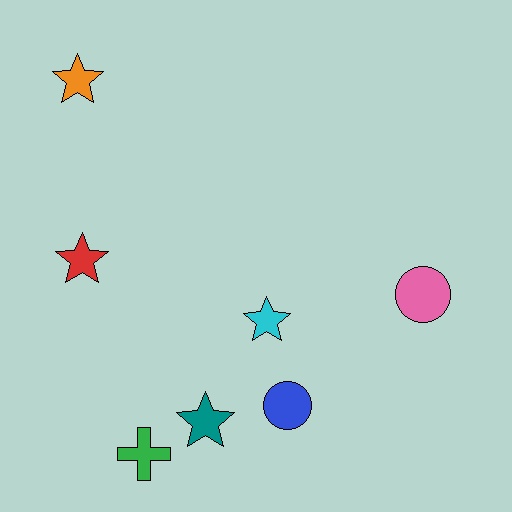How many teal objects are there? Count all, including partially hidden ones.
There is 1 teal object.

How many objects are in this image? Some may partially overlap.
There are 7 objects.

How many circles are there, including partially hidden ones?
There are 2 circles.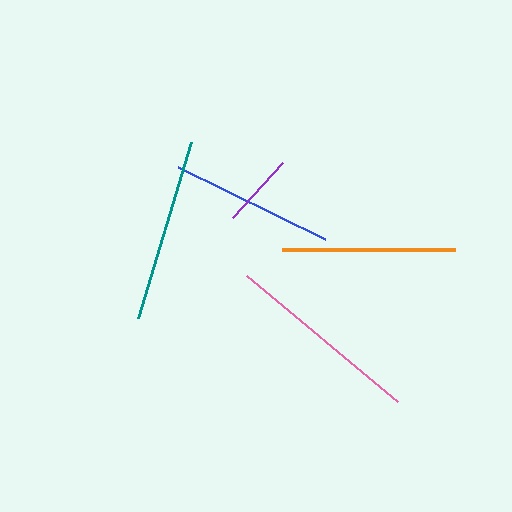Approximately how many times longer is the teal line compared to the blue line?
The teal line is approximately 1.1 times the length of the blue line.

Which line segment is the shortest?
The purple line is the shortest at approximately 74 pixels.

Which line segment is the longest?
The pink line is the longest at approximately 196 pixels.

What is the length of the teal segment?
The teal segment is approximately 184 pixels long.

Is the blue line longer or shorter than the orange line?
The orange line is longer than the blue line.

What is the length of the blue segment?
The blue segment is approximately 163 pixels long.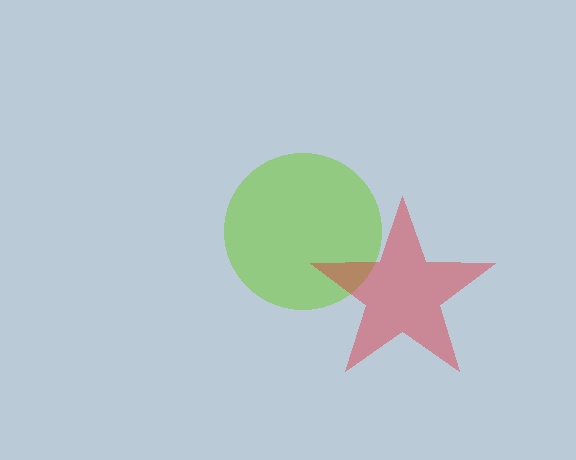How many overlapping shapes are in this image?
There are 2 overlapping shapes in the image.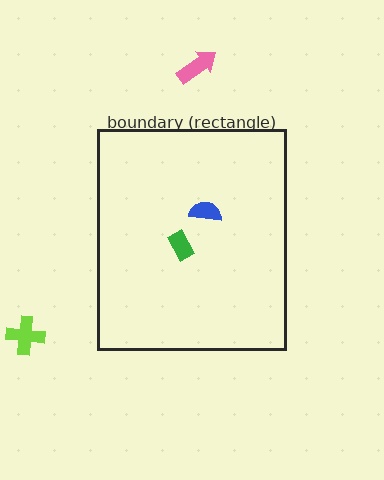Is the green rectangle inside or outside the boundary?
Inside.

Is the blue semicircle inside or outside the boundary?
Inside.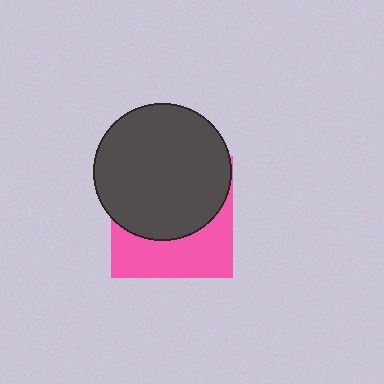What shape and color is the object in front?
The object in front is a dark gray circle.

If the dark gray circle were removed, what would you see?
You would see the complete pink square.